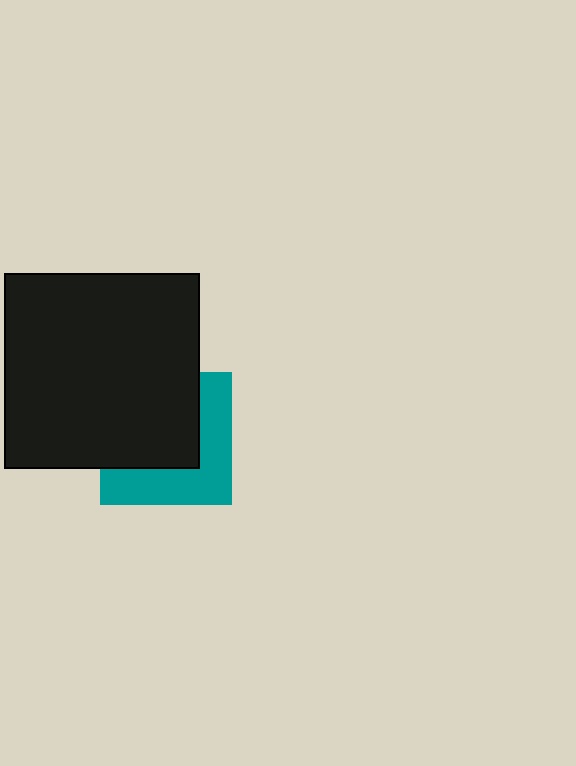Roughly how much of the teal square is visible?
A small part of it is visible (roughly 45%).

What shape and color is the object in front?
The object in front is a black square.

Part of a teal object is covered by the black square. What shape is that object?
It is a square.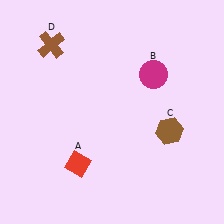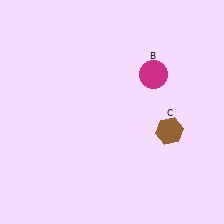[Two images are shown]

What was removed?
The brown cross (D), the red diamond (A) were removed in Image 2.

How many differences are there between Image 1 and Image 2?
There are 2 differences between the two images.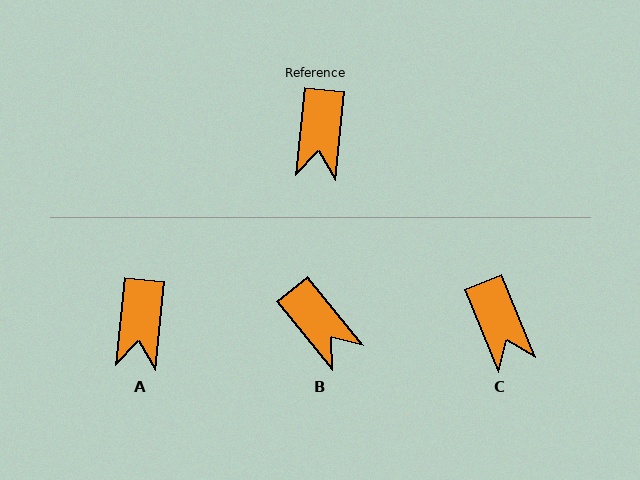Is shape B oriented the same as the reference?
No, it is off by about 46 degrees.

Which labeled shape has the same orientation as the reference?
A.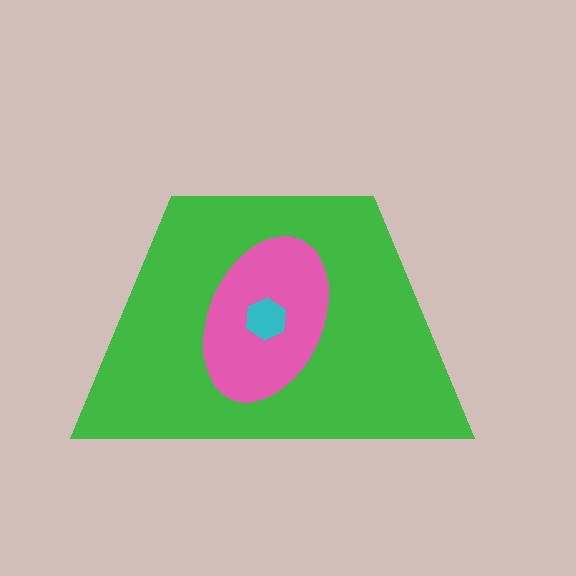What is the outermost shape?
The green trapezoid.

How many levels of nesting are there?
3.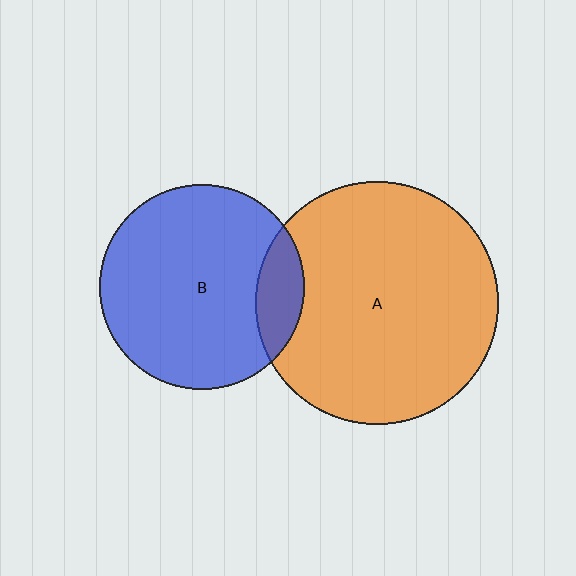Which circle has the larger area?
Circle A (orange).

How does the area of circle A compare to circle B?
Approximately 1.4 times.